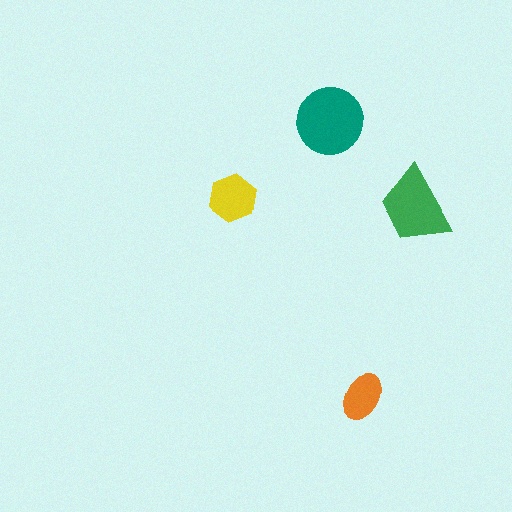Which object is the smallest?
The orange ellipse.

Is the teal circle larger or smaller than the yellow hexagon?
Larger.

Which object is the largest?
The teal circle.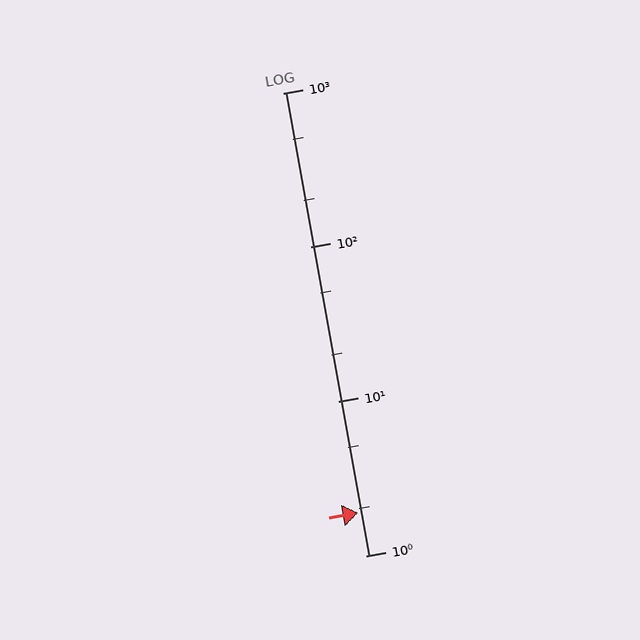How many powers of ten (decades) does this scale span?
The scale spans 3 decades, from 1 to 1000.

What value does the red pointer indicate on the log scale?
The pointer indicates approximately 1.9.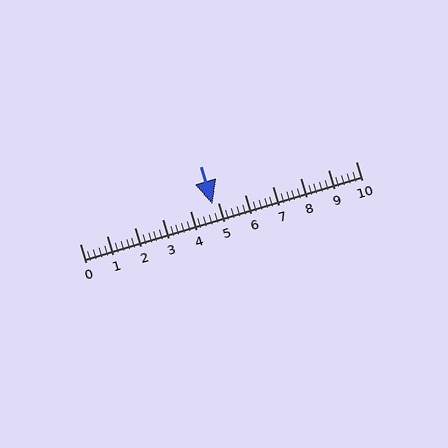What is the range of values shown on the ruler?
The ruler shows values from 0 to 10.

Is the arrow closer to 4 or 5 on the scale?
The arrow is closer to 5.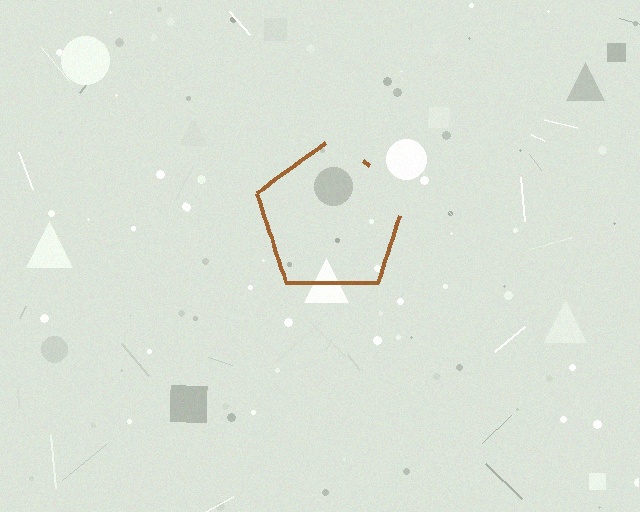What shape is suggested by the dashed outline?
The dashed outline suggests a pentagon.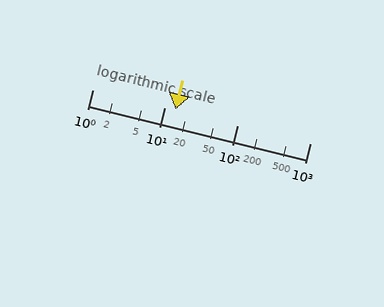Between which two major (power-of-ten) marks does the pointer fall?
The pointer is between 10 and 100.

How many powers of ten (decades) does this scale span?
The scale spans 3 decades, from 1 to 1000.